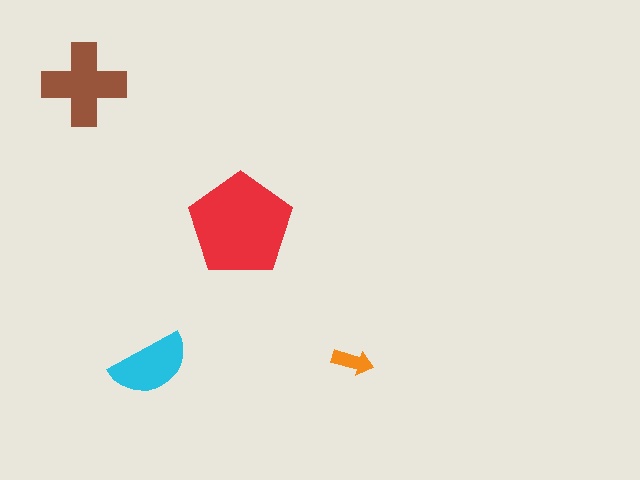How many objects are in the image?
There are 4 objects in the image.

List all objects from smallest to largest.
The orange arrow, the cyan semicircle, the brown cross, the red pentagon.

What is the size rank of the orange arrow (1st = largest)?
4th.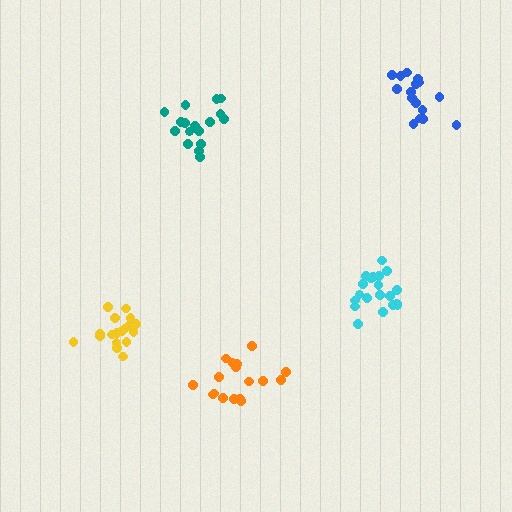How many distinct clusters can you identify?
There are 5 distinct clusters.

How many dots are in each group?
Group 1: 21 dots, Group 2: 18 dots, Group 3: 17 dots, Group 4: 16 dots, Group 5: 17 dots (89 total).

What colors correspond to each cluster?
The clusters are colored: cyan, yellow, orange, blue, teal.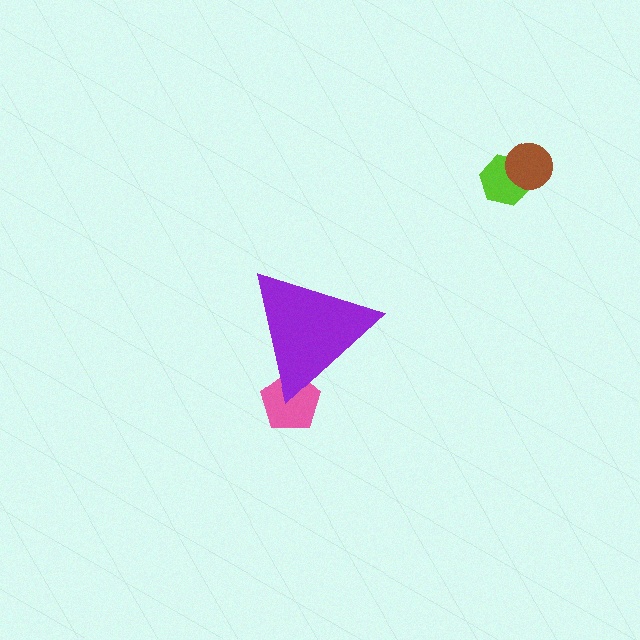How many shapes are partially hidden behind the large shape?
1 shape is partially hidden.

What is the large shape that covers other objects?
A purple triangle.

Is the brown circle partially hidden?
No, the brown circle is fully visible.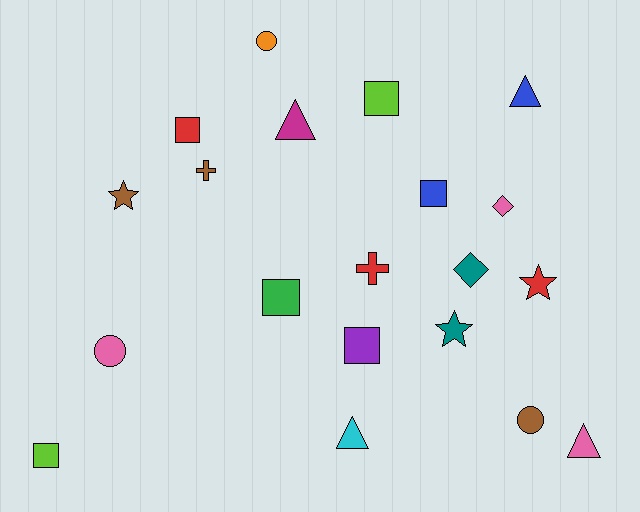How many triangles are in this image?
There are 4 triangles.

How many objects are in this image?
There are 20 objects.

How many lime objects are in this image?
There are 2 lime objects.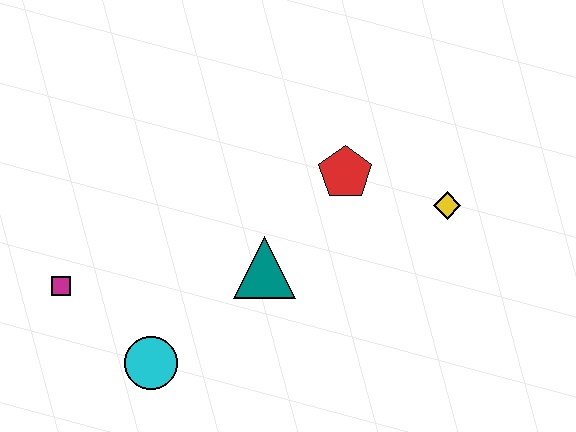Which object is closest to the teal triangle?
The red pentagon is closest to the teal triangle.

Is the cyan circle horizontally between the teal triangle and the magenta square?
Yes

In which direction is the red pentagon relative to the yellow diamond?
The red pentagon is to the left of the yellow diamond.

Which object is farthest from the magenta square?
The yellow diamond is farthest from the magenta square.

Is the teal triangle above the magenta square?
Yes